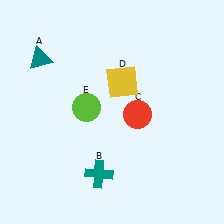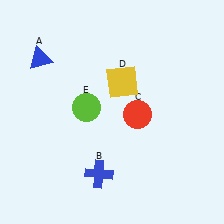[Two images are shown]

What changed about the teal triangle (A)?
In Image 1, A is teal. In Image 2, it changed to blue.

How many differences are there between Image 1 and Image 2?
There are 2 differences between the two images.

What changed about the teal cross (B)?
In Image 1, B is teal. In Image 2, it changed to blue.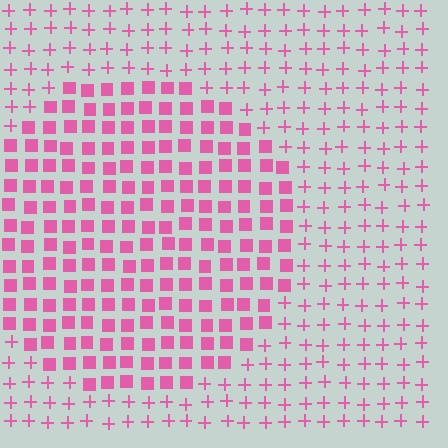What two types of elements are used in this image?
The image uses squares inside the circle region and plus signs outside it.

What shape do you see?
I see a circle.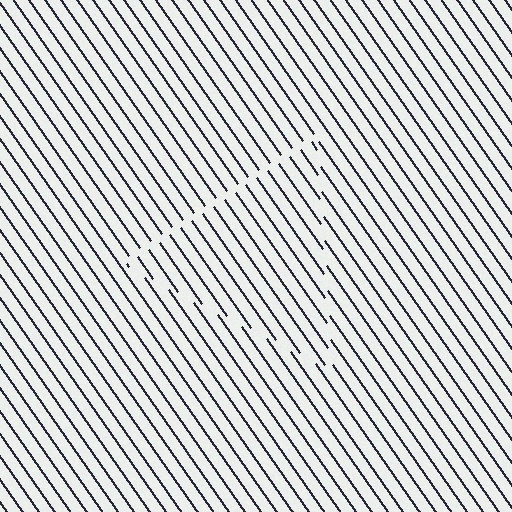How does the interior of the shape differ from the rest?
The interior of the shape contains the same grating, shifted by half a period — the contour is defined by the phase discontinuity where line-ends from the inner and outer gratings abut.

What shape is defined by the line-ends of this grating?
An illusory triangle. The interior of the shape contains the same grating, shifted by half a period — the contour is defined by the phase discontinuity where line-ends from the inner and outer gratings abut.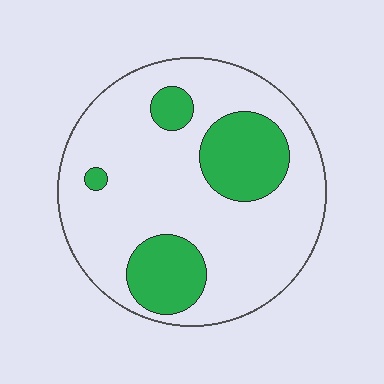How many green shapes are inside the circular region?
4.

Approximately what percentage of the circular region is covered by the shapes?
Approximately 25%.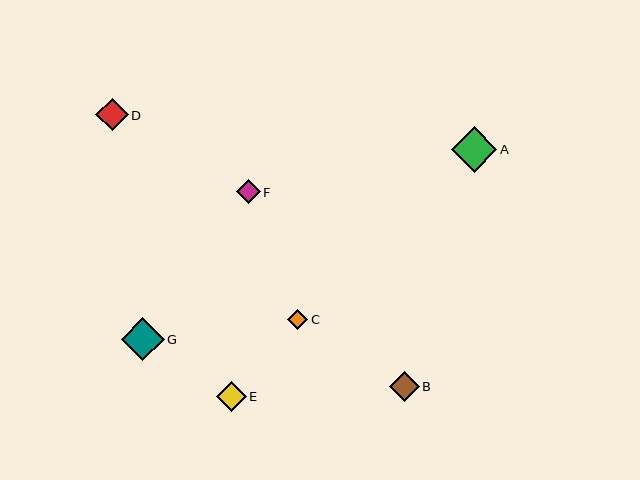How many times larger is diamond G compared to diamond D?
Diamond G is approximately 1.3 times the size of diamond D.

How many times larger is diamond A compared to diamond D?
Diamond A is approximately 1.4 times the size of diamond D.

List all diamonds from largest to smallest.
From largest to smallest: A, G, D, B, E, F, C.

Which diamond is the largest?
Diamond A is the largest with a size of approximately 46 pixels.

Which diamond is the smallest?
Diamond C is the smallest with a size of approximately 20 pixels.